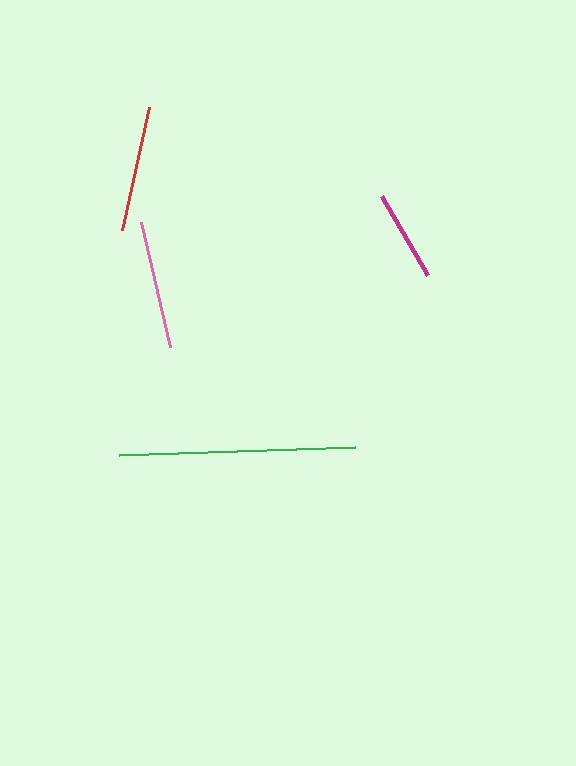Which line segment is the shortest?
The magenta line is the shortest at approximately 92 pixels.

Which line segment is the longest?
The green line is the longest at approximately 236 pixels.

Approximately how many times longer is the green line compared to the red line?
The green line is approximately 1.9 times the length of the red line.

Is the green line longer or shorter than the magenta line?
The green line is longer than the magenta line.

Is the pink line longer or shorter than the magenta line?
The pink line is longer than the magenta line.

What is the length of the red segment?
The red segment is approximately 126 pixels long.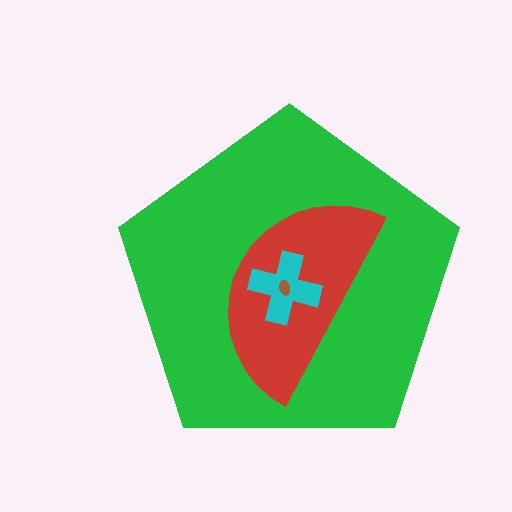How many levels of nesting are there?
4.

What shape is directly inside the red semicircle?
The cyan cross.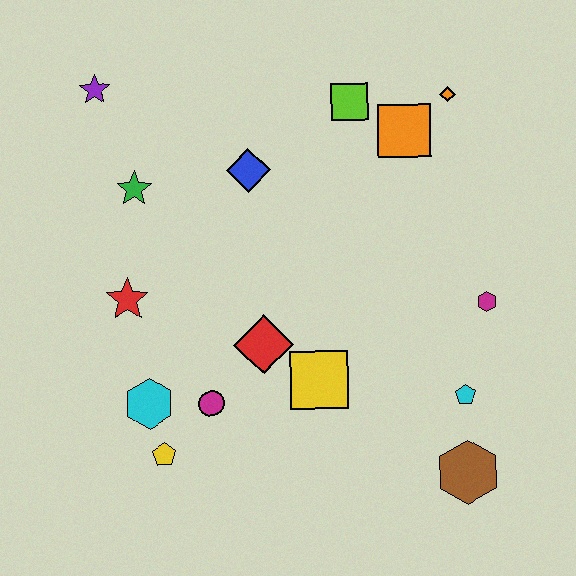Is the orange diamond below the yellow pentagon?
No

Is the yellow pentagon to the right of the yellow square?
No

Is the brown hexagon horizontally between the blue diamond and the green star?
No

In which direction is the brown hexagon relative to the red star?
The brown hexagon is to the right of the red star.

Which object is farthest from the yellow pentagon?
The orange diamond is farthest from the yellow pentagon.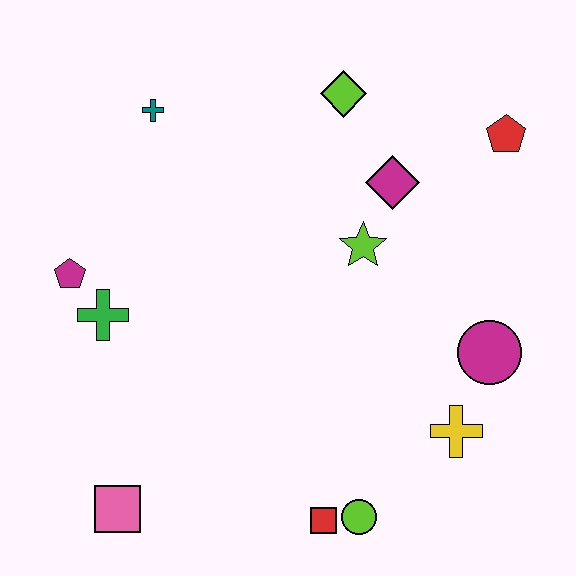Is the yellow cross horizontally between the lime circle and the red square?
No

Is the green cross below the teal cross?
Yes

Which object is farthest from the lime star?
The pink square is farthest from the lime star.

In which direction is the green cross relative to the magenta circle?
The green cross is to the left of the magenta circle.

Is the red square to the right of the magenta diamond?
No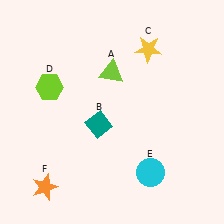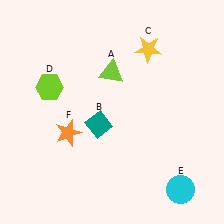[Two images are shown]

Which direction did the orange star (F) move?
The orange star (F) moved up.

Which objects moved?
The objects that moved are: the cyan circle (E), the orange star (F).